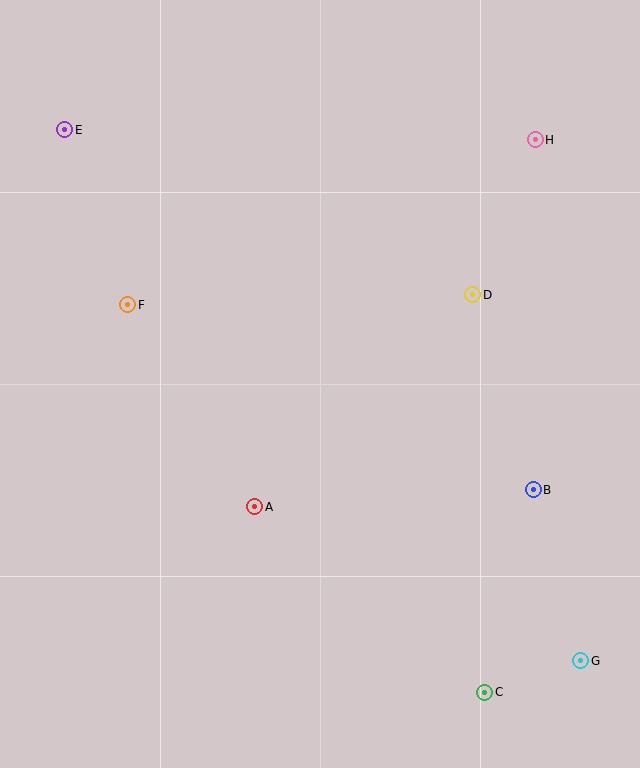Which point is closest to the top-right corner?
Point H is closest to the top-right corner.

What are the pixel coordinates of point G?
Point G is at (581, 661).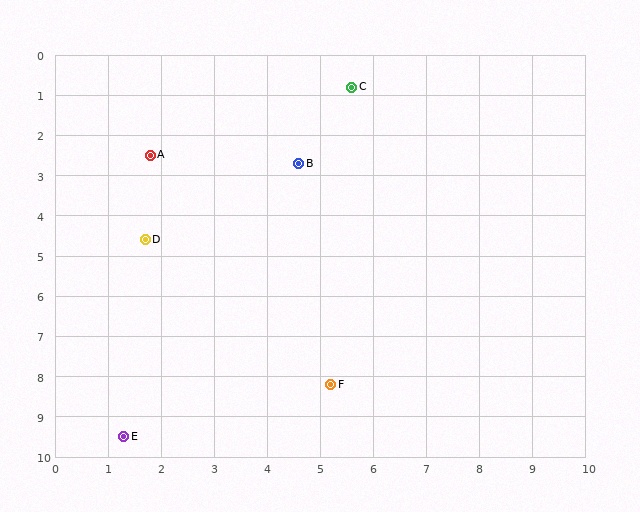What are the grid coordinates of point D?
Point D is at approximately (1.7, 4.6).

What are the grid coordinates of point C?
Point C is at approximately (5.6, 0.8).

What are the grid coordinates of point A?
Point A is at approximately (1.8, 2.5).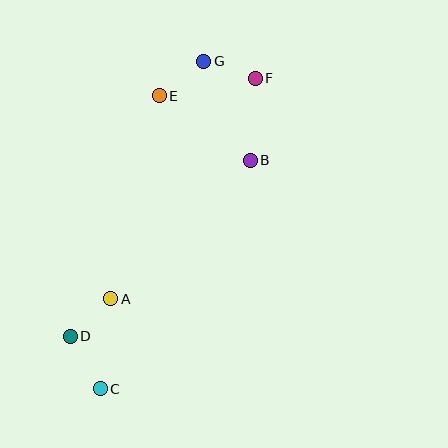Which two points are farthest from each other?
Points C and F are farthest from each other.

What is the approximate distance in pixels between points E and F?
The distance between E and F is approximately 97 pixels.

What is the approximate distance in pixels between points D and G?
The distance between D and G is approximately 306 pixels.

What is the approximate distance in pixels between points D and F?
The distance between D and F is approximately 317 pixels.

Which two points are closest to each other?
Points F and G are closest to each other.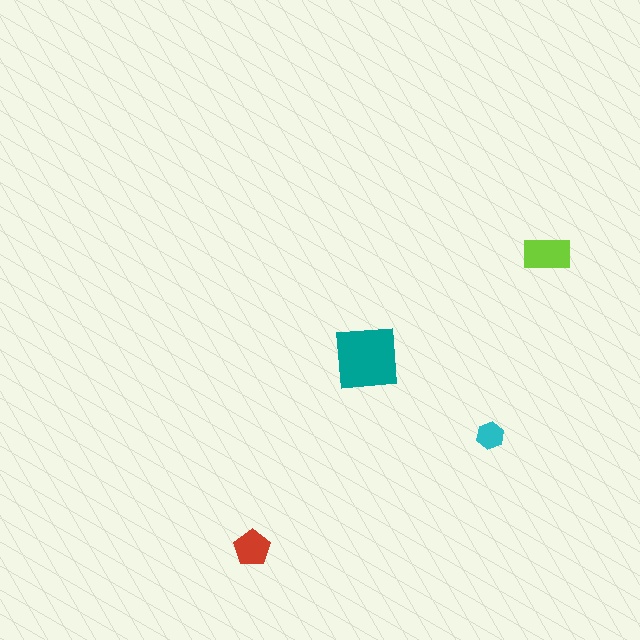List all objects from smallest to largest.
The cyan hexagon, the red pentagon, the lime rectangle, the teal square.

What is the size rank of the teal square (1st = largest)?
1st.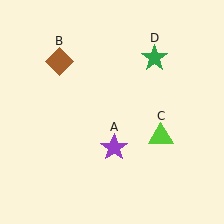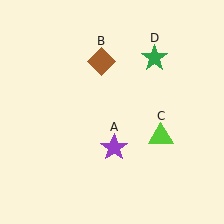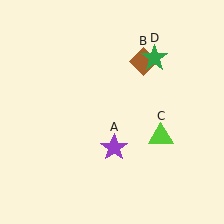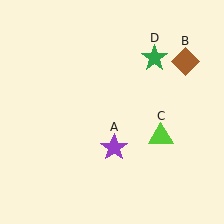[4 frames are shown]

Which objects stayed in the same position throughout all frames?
Purple star (object A) and lime triangle (object C) and green star (object D) remained stationary.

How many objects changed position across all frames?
1 object changed position: brown diamond (object B).